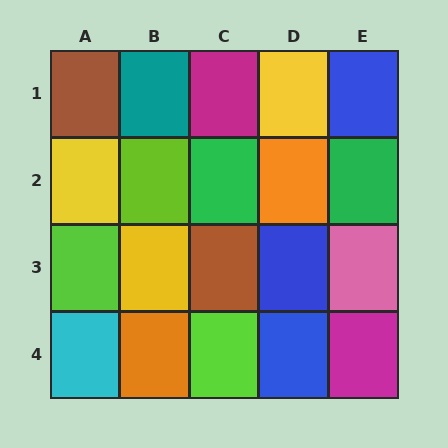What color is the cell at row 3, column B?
Yellow.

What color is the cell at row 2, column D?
Orange.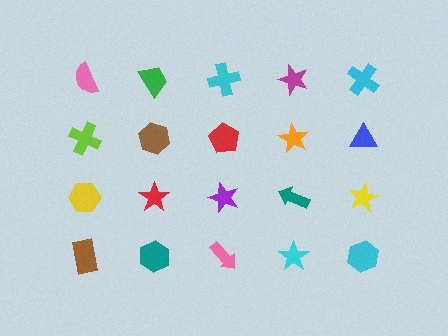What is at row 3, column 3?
A purple star.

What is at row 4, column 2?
A teal hexagon.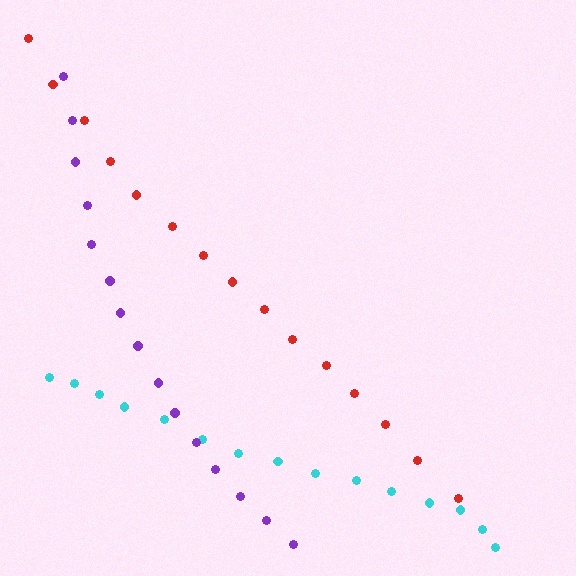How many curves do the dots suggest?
There are 3 distinct paths.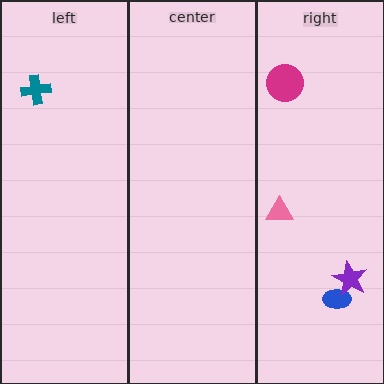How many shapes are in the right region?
4.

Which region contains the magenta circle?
The right region.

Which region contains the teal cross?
The left region.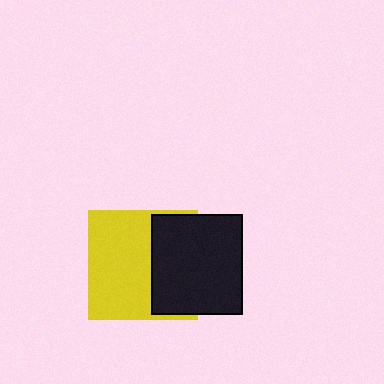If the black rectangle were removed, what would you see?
You would see the complete yellow square.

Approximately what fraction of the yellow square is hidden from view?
Roughly 39% of the yellow square is hidden behind the black rectangle.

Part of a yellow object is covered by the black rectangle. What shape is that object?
It is a square.